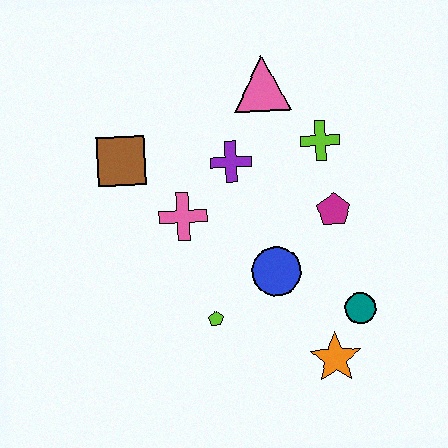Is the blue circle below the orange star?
No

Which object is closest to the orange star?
The teal circle is closest to the orange star.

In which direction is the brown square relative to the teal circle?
The brown square is to the left of the teal circle.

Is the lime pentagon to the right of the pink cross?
Yes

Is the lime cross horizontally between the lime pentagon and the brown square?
No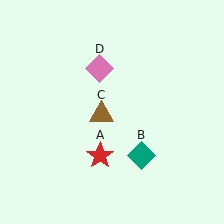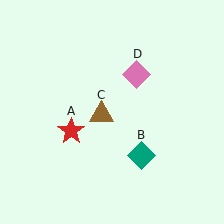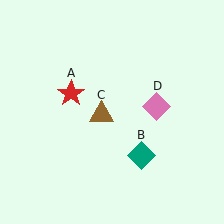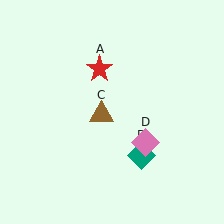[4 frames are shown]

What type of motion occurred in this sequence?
The red star (object A), pink diamond (object D) rotated clockwise around the center of the scene.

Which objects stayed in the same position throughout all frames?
Teal diamond (object B) and brown triangle (object C) remained stationary.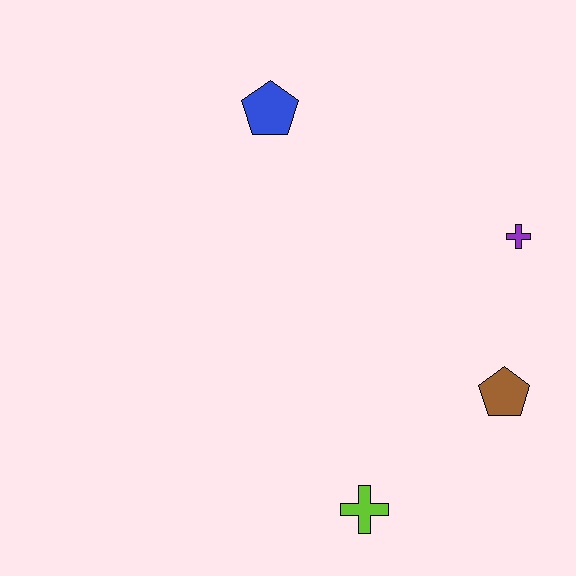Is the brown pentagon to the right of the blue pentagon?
Yes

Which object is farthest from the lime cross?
The blue pentagon is farthest from the lime cross.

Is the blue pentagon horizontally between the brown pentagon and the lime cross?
No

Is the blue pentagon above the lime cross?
Yes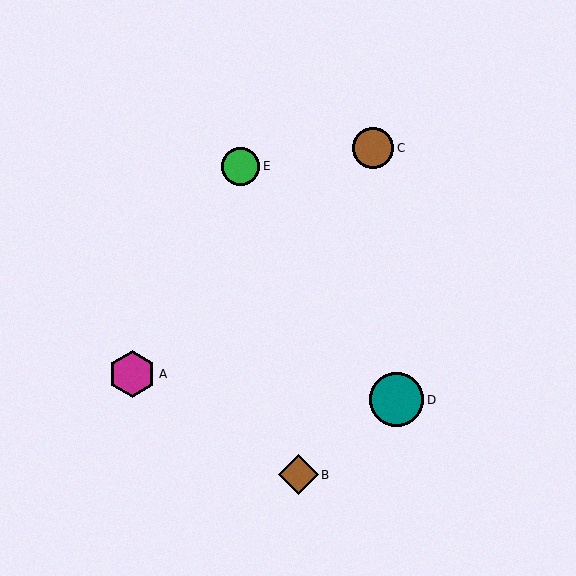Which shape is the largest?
The teal circle (labeled D) is the largest.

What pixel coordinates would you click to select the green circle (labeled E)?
Click at (241, 166) to select the green circle E.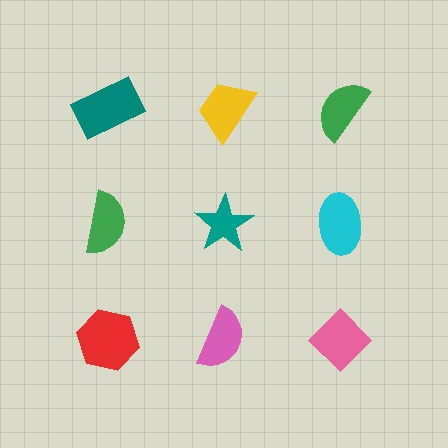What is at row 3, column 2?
A pink semicircle.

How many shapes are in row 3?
3 shapes.